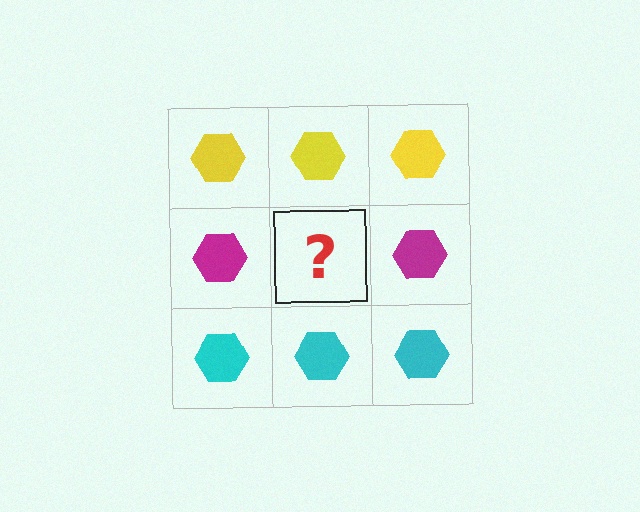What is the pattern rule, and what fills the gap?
The rule is that each row has a consistent color. The gap should be filled with a magenta hexagon.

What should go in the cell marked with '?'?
The missing cell should contain a magenta hexagon.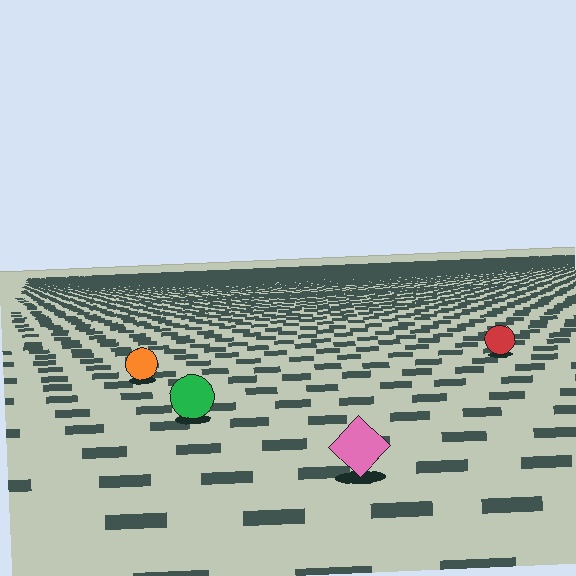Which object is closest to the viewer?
The pink diamond is closest. The texture marks near it are larger and more spread out.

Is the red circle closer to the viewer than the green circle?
No. The green circle is closer — you can tell from the texture gradient: the ground texture is coarser near it.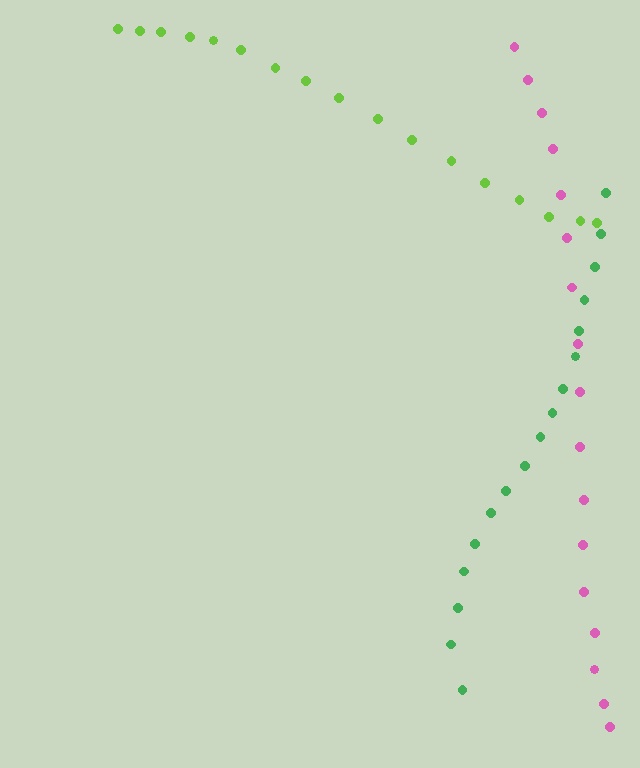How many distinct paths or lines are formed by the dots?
There are 3 distinct paths.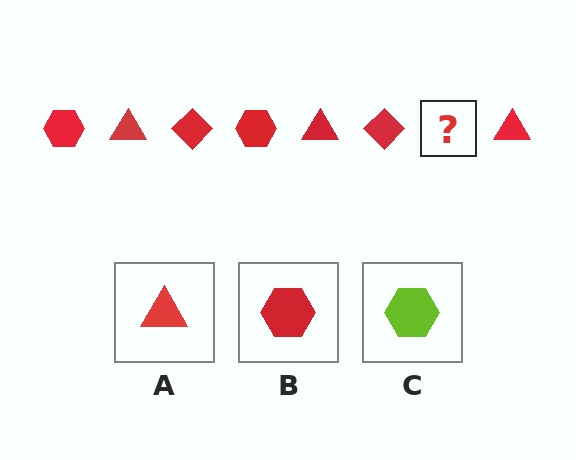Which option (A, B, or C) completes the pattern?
B.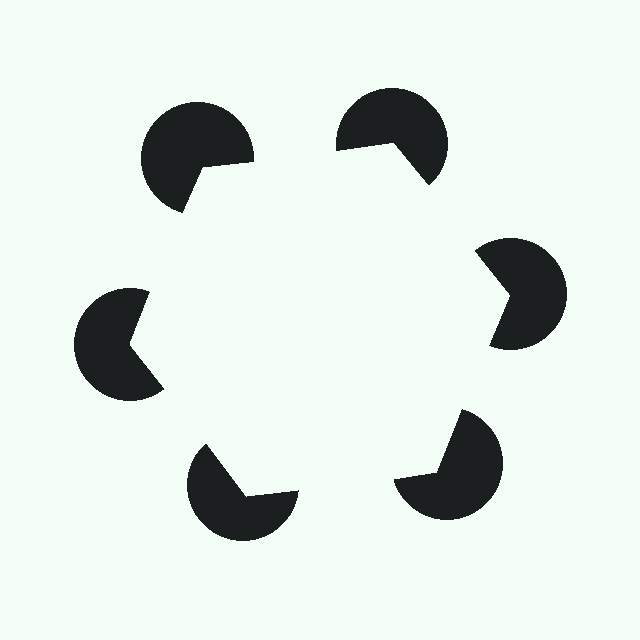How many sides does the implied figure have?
6 sides.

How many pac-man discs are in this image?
There are 6 — one at each vertex of the illusory hexagon.